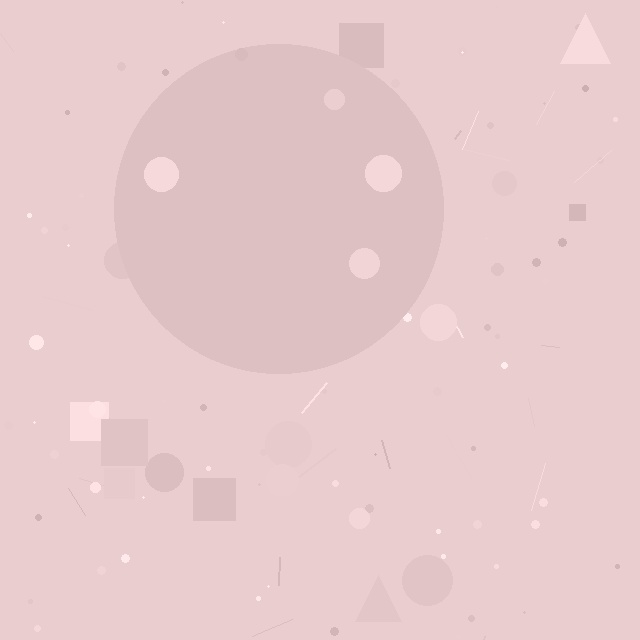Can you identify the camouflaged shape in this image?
The camouflaged shape is a circle.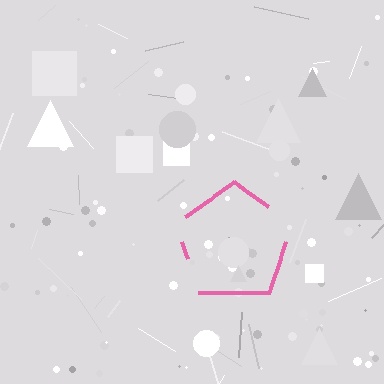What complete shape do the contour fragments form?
The contour fragments form a pentagon.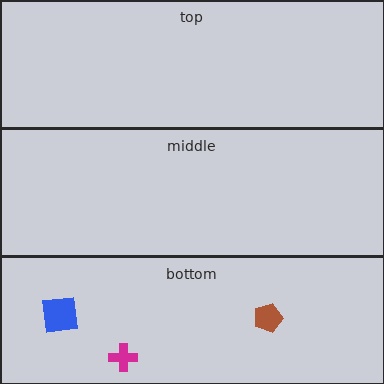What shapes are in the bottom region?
The magenta cross, the blue square, the brown pentagon.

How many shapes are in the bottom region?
3.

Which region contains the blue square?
The bottom region.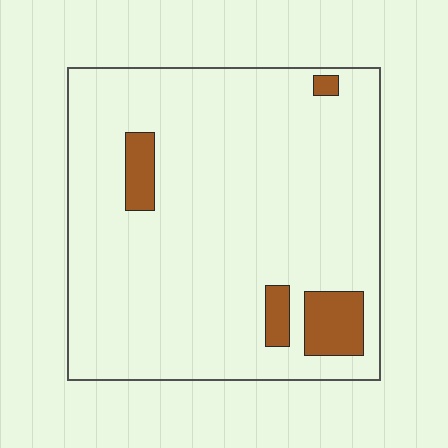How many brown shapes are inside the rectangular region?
4.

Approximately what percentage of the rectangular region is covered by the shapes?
Approximately 10%.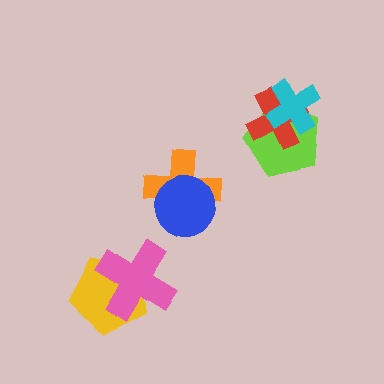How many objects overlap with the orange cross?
1 object overlaps with the orange cross.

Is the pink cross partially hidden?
No, no other shape covers it.